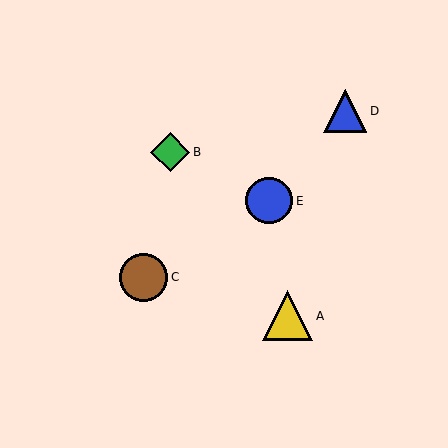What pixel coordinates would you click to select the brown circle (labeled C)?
Click at (144, 277) to select the brown circle C.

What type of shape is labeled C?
Shape C is a brown circle.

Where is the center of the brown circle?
The center of the brown circle is at (144, 277).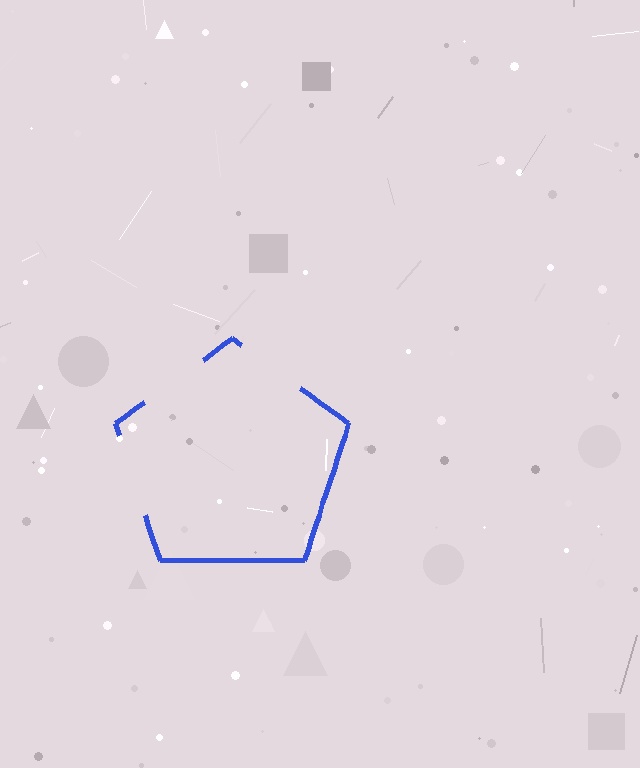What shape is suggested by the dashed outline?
The dashed outline suggests a pentagon.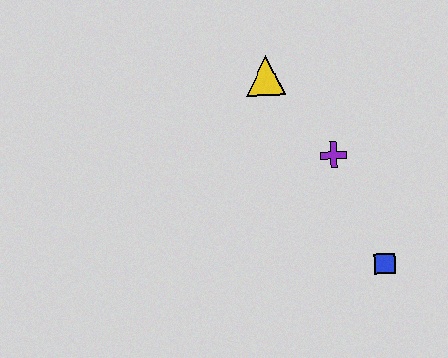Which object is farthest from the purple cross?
The blue square is farthest from the purple cross.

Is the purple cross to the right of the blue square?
No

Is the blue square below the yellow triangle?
Yes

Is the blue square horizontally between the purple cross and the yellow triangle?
No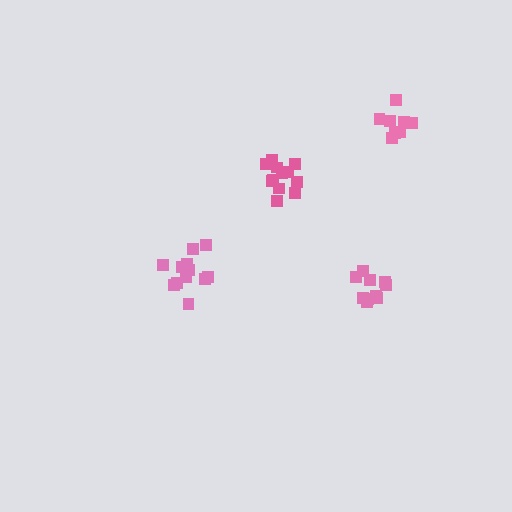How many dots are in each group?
Group 1: 10 dots, Group 2: 12 dots, Group 3: 8 dots, Group 4: 12 dots (42 total).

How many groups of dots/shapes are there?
There are 4 groups.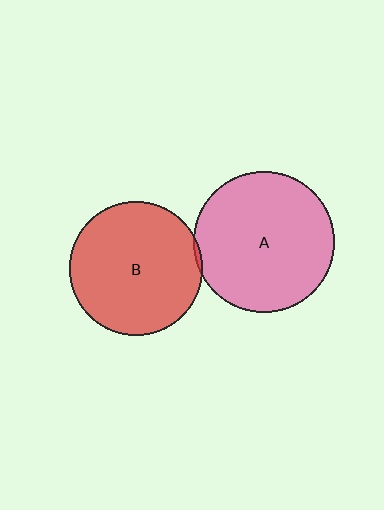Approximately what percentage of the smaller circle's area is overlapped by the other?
Approximately 5%.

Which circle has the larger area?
Circle A (pink).